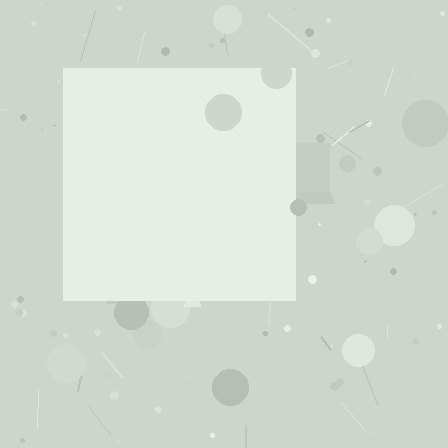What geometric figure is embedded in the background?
A square is embedded in the background.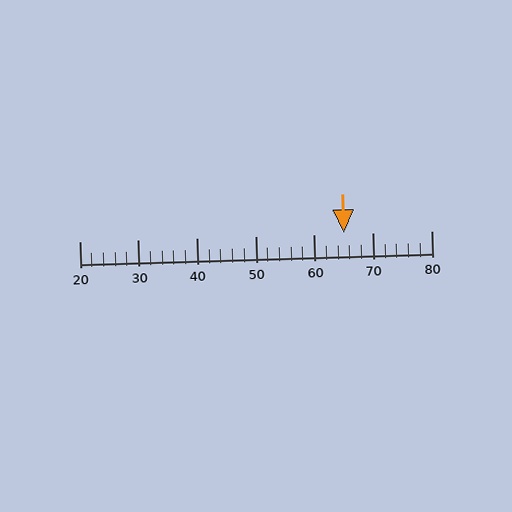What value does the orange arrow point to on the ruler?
The orange arrow points to approximately 65.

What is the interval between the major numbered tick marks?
The major tick marks are spaced 10 units apart.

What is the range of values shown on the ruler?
The ruler shows values from 20 to 80.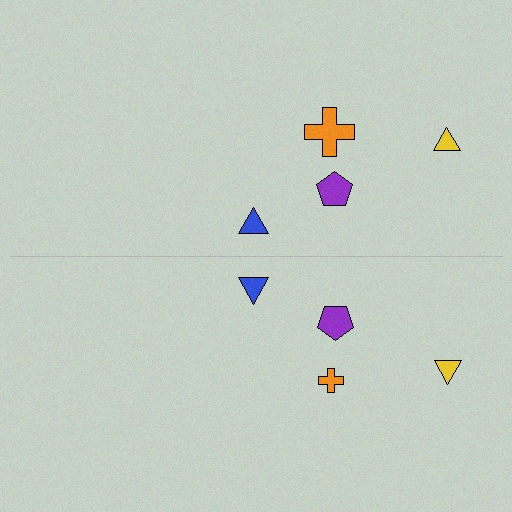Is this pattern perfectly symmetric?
No, the pattern is not perfectly symmetric. The orange cross on the bottom side has a different size than its mirror counterpart.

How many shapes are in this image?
There are 8 shapes in this image.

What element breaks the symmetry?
The orange cross on the bottom side has a different size than its mirror counterpart.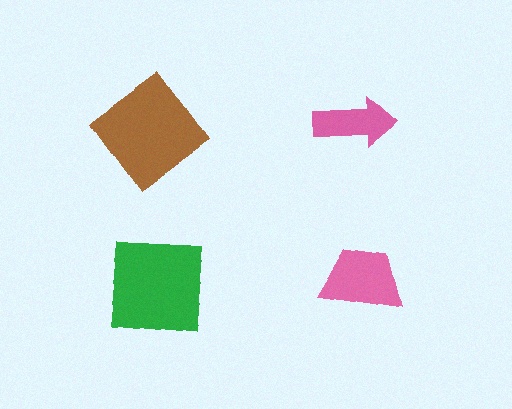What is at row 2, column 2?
A pink trapezoid.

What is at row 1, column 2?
A pink arrow.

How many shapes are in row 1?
2 shapes.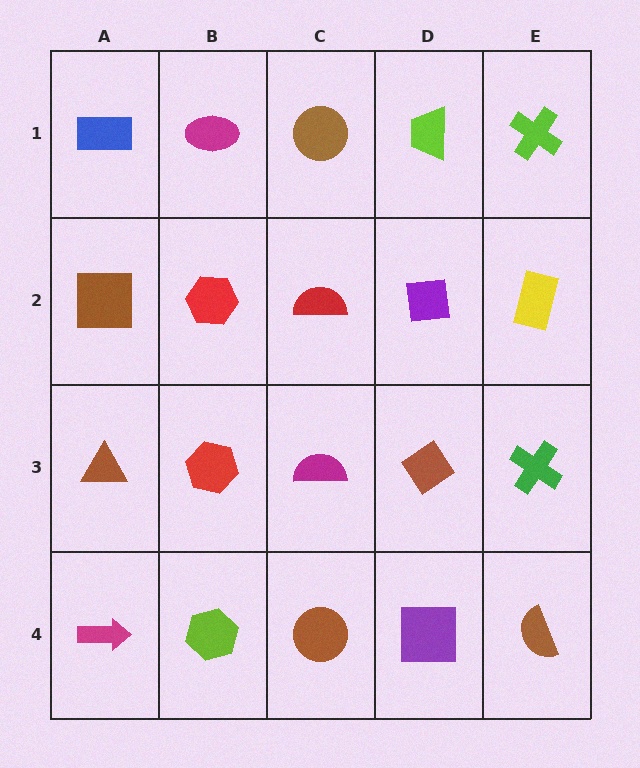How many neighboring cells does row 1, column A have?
2.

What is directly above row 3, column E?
A yellow rectangle.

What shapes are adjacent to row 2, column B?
A magenta ellipse (row 1, column B), a red hexagon (row 3, column B), a brown square (row 2, column A), a red semicircle (row 2, column C).